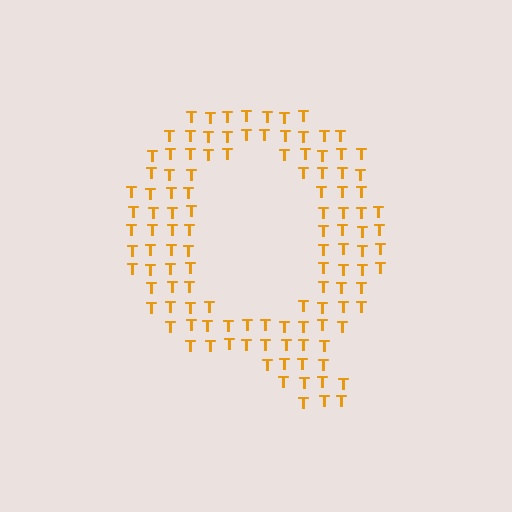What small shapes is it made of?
It is made of small letter T's.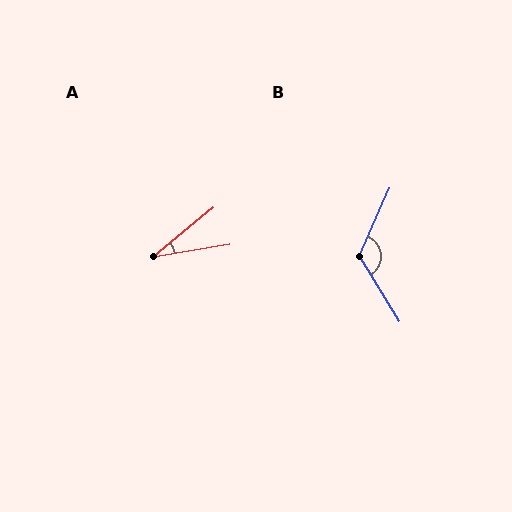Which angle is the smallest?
A, at approximately 29 degrees.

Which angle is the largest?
B, at approximately 125 degrees.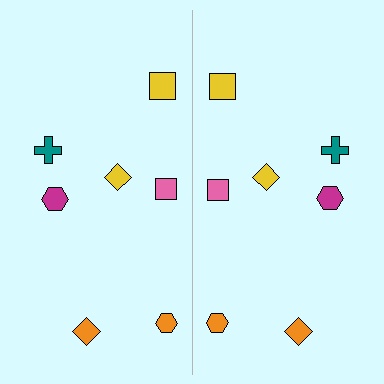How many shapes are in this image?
There are 14 shapes in this image.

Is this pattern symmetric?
Yes, this pattern has bilateral (reflection) symmetry.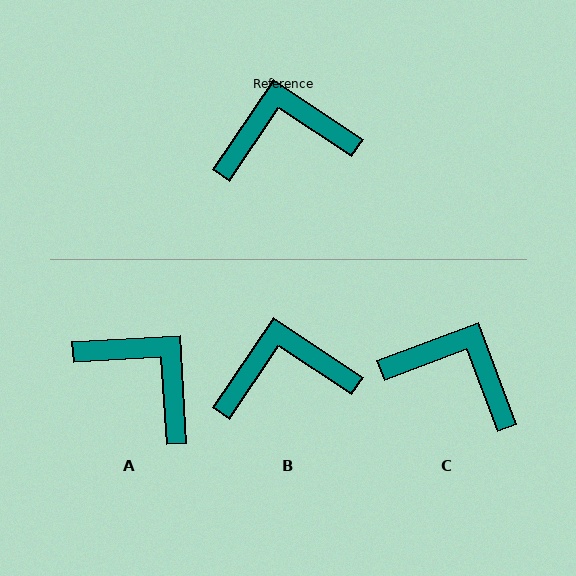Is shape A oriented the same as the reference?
No, it is off by about 53 degrees.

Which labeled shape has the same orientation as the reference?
B.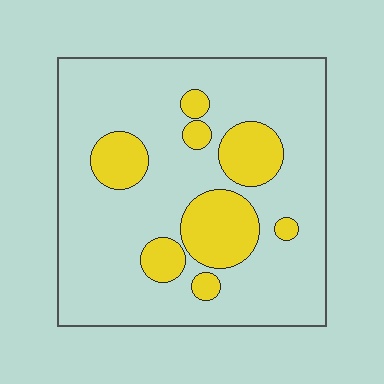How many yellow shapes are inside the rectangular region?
8.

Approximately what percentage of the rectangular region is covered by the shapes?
Approximately 20%.